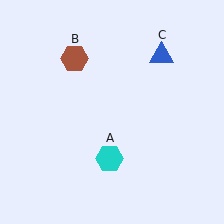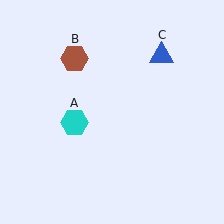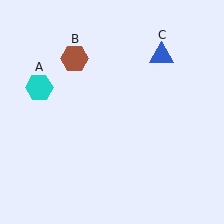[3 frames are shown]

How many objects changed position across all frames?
1 object changed position: cyan hexagon (object A).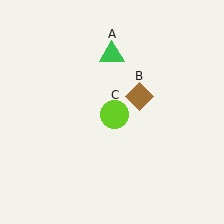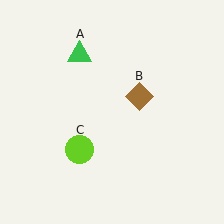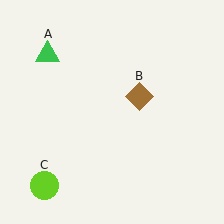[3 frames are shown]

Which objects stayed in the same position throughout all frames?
Brown diamond (object B) remained stationary.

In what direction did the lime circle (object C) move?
The lime circle (object C) moved down and to the left.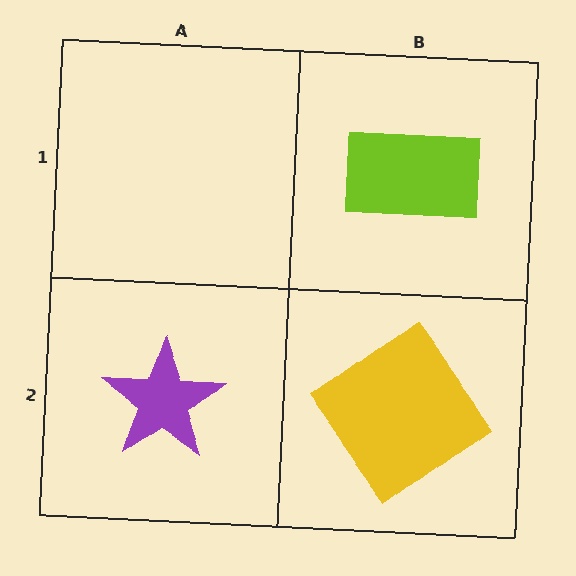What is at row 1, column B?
A lime rectangle.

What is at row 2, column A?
A purple star.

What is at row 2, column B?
A yellow diamond.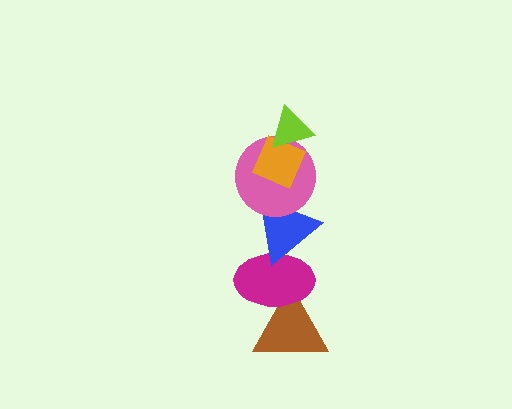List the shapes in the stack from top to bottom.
From top to bottom: the lime triangle, the orange diamond, the pink circle, the blue triangle, the magenta ellipse, the brown triangle.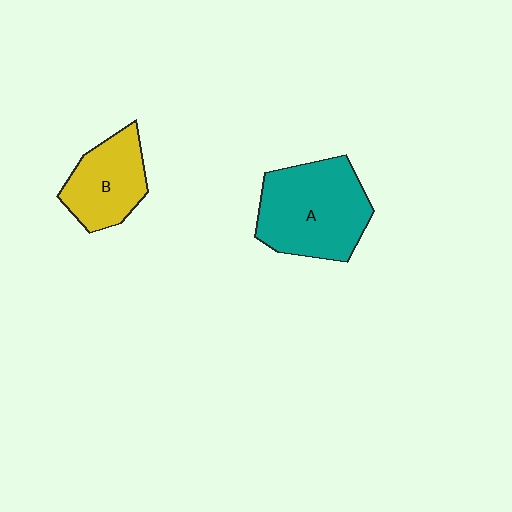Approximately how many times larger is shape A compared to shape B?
Approximately 1.5 times.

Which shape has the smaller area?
Shape B (yellow).